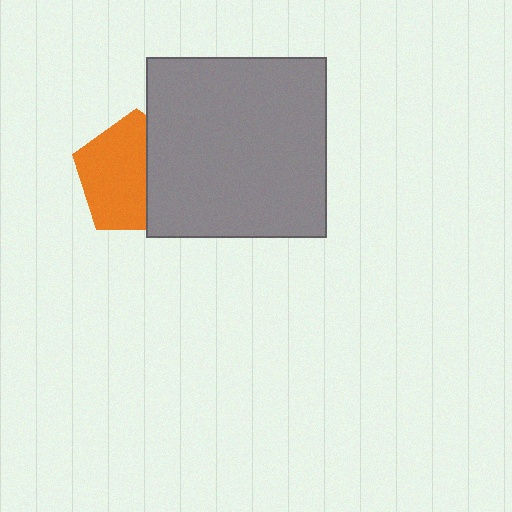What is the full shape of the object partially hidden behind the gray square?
The partially hidden object is an orange pentagon.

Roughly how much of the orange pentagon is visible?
About half of it is visible (roughly 60%).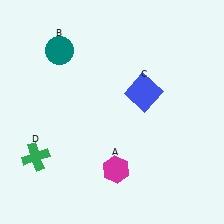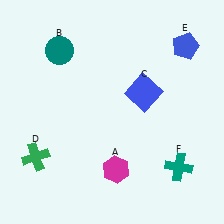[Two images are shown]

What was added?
A blue pentagon (E), a teal cross (F) were added in Image 2.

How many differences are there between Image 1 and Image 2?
There are 2 differences between the two images.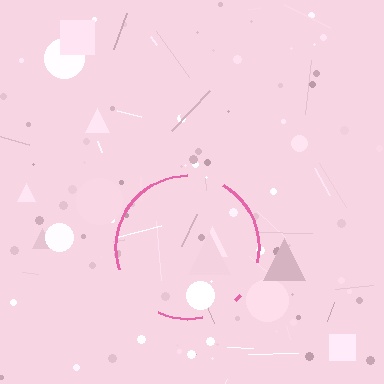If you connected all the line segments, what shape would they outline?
They would outline a circle.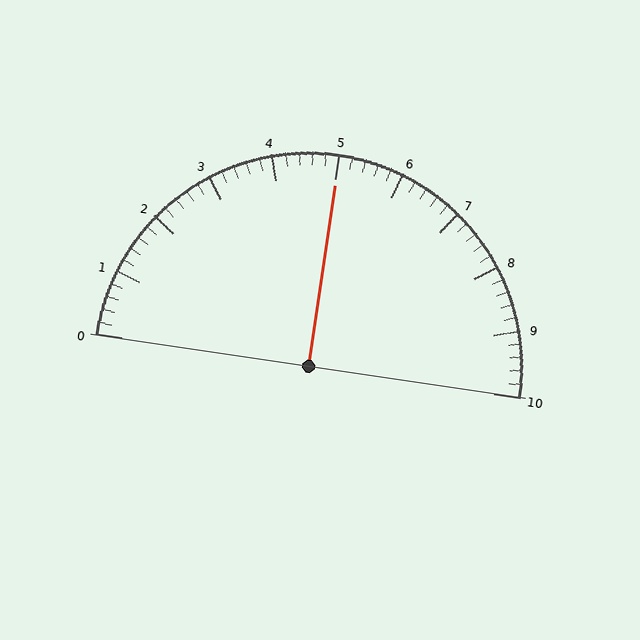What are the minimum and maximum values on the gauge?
The gauge ranges from 0 to 10.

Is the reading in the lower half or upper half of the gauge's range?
The reading is in the upper half of the range (0 to 10).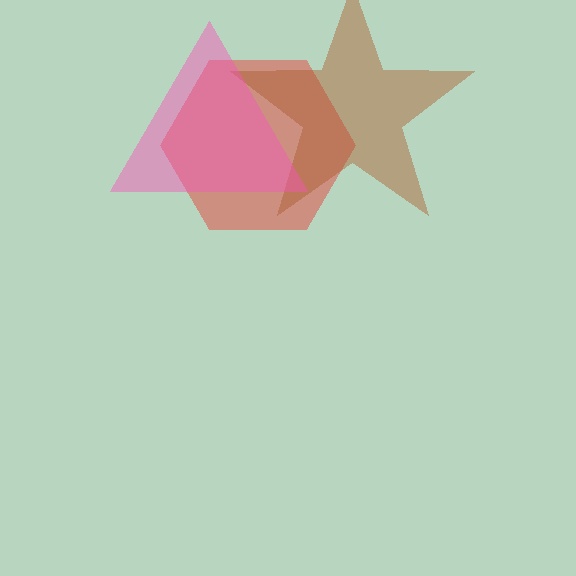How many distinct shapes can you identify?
There are 3 distinct shapes: a red hexagon, a brown star, a pink triangle.